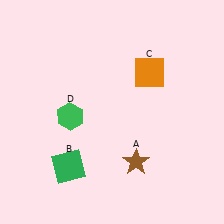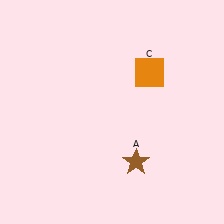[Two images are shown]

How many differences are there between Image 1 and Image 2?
There are 2 differences between the two images.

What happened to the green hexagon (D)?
The green hexagon (D) was removed in Image 2. It was in the bottom-left area of Image 1.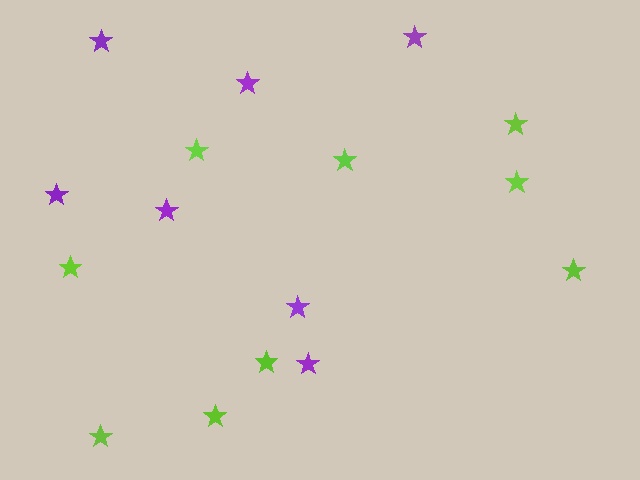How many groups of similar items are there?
There are 2 groups: one group of purple stars (7) and one group of lime stars (9).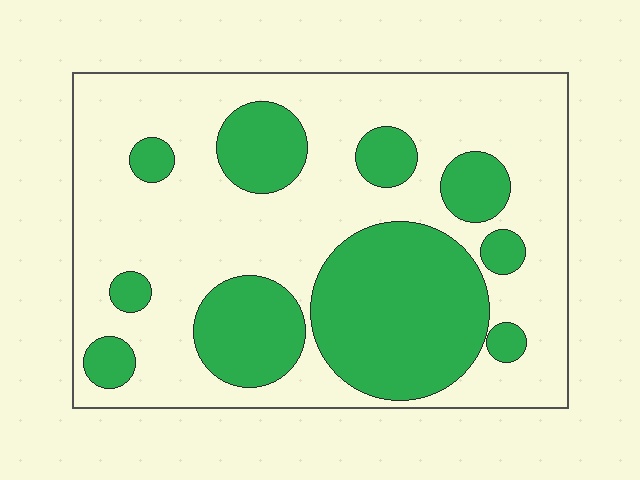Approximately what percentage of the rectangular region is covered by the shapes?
Approximately 35%.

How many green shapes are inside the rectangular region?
10.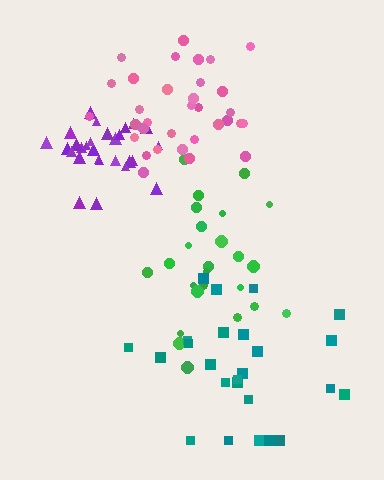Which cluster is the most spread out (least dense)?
Teal.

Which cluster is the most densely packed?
Purple.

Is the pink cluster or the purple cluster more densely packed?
Purple.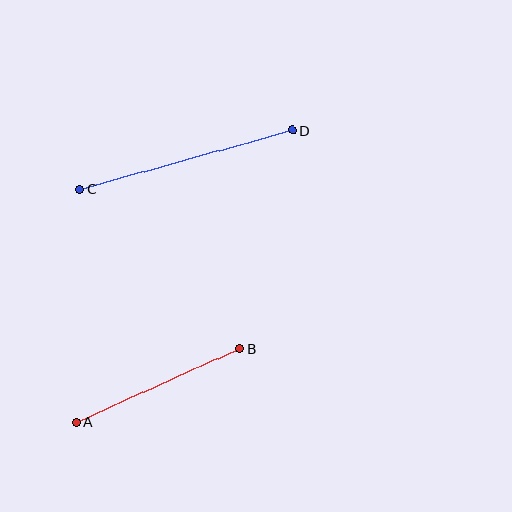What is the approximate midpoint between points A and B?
The midpoint is at approximately (158, 385) pixels.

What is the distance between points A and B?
The distance is approximately 179 pixels.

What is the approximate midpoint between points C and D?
The midpoint is at approximately (186, 160) pixels.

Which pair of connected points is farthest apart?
Points C and D are farthest apart.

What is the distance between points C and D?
The distance is approximately 220 pixels.